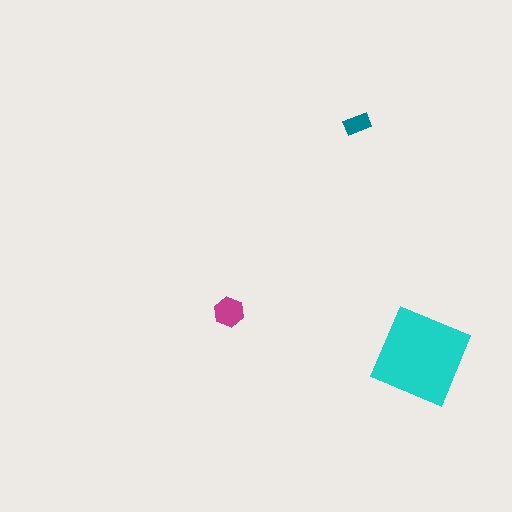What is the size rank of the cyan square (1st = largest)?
1st.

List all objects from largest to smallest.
The cyan square, the magenta hexagon, the teal rectangle.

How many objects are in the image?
There are 3 objects in the image.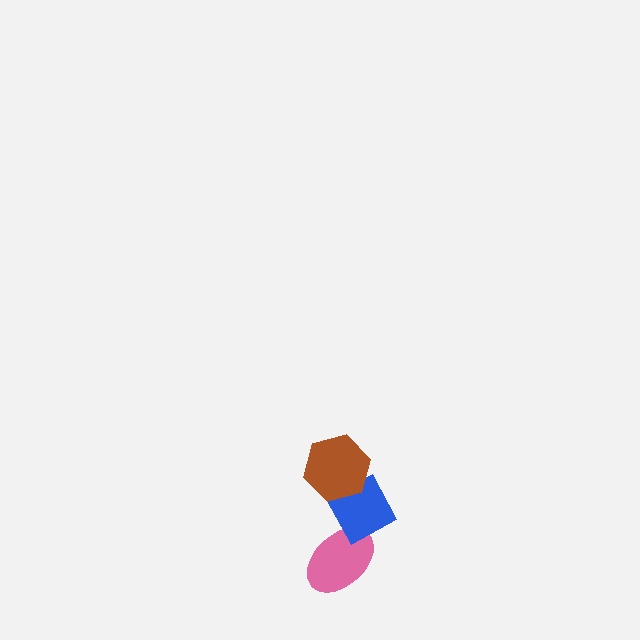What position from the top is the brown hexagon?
The brown hexagon is 1st from the top.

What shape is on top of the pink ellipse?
The blue diamond is on top of the pink ellipse.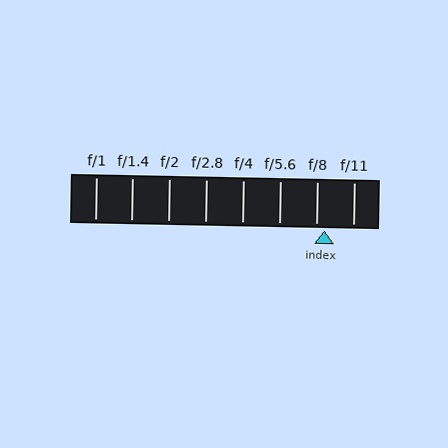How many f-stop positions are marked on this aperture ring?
There are 8 f-stop positions marked.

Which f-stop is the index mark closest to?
The index mark is closest to f/8.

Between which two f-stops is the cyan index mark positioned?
The index mark is between f/8 and f/11.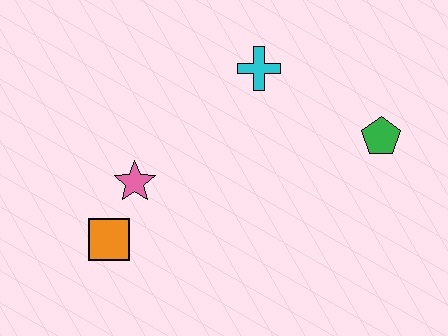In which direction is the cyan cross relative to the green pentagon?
The cyan cross is to the left of the green pentagon.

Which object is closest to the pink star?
The orange square is closest to the pink star.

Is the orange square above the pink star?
No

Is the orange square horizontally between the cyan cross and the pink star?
No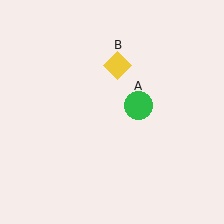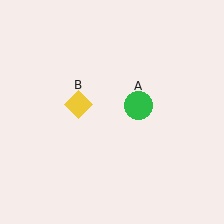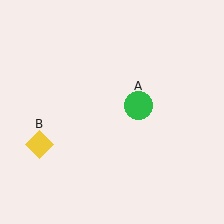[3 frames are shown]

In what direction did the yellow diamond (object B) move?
The yellow diamond (object B) moved down and to the left.